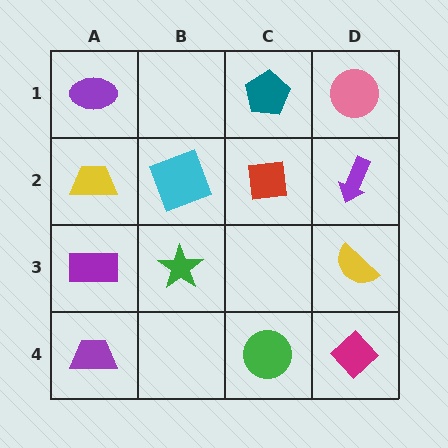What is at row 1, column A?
A purple ellipse.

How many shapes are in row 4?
3 shapes.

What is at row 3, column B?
A green star.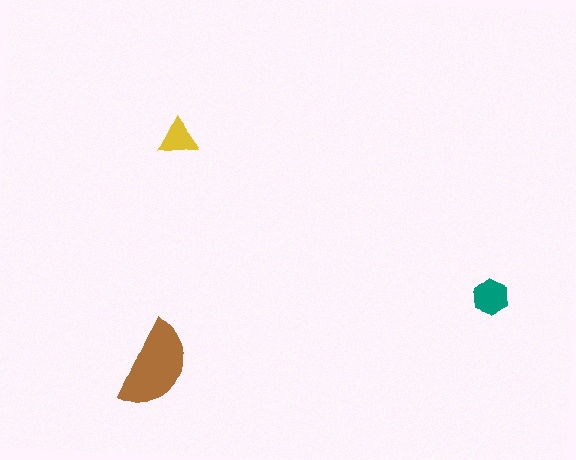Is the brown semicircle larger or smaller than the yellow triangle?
Larger.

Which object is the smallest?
The yellow triangle.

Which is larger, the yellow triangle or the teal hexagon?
The teal hexagon.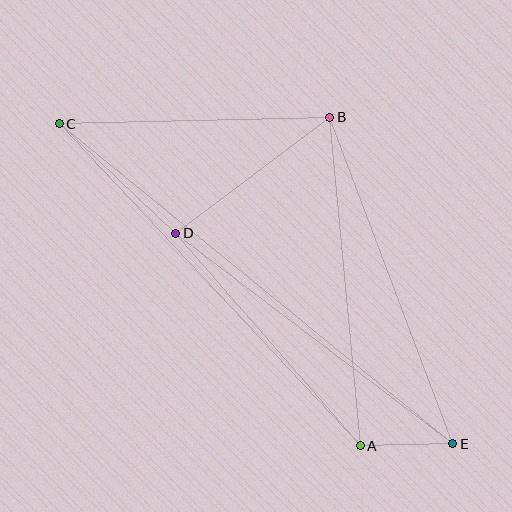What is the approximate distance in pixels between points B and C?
The distance between B and C is approximately 270 pixels.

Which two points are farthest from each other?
Points C and E are farthest from each other.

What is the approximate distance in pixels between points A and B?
The distance between A and B is approximately 330 pixels.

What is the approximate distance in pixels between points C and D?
The distance between C and D is approximately 160 pixels.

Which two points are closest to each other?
Points A and E are closest to each other.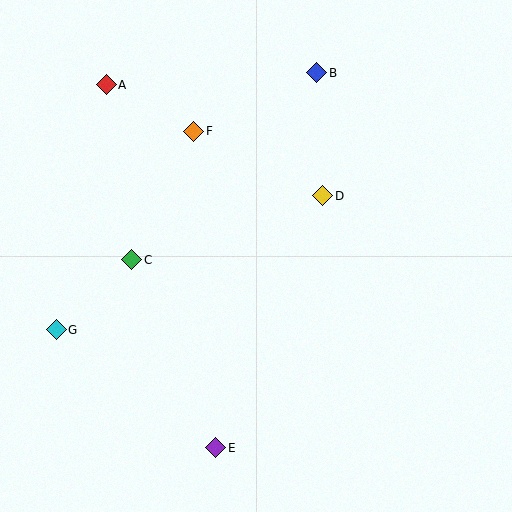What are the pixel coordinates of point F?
Point F is at (194, 131).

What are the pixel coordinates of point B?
Point B is at (317, 73).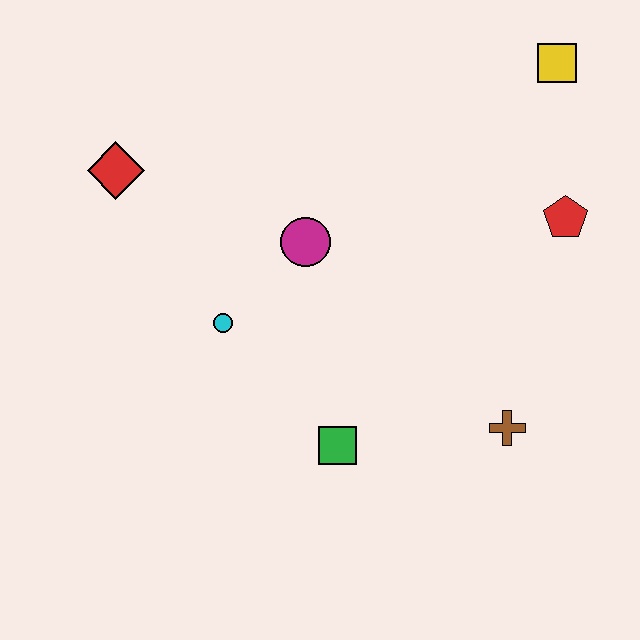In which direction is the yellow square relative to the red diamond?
The yellow square is to the right of the red diamond.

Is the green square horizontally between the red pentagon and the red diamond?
Yes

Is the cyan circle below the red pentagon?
Yes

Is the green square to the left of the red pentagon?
Yes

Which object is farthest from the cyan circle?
The yellow square is farthest from the cyan circle.